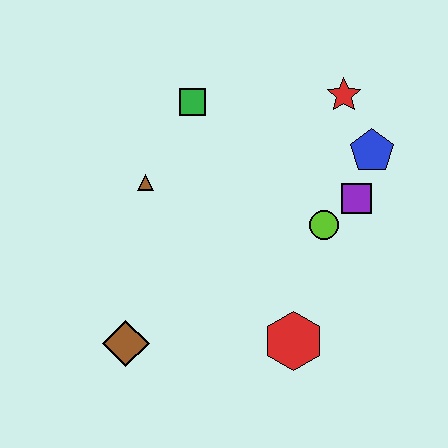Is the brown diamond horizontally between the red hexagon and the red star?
No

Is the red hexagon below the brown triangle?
Yes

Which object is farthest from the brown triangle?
The blue pentagon is farthest from the brown triangle.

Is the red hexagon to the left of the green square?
No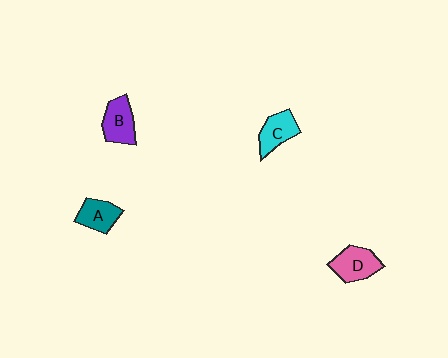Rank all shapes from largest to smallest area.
From largest to smallest: D (pink), B (purple), C (cyan), A (teal).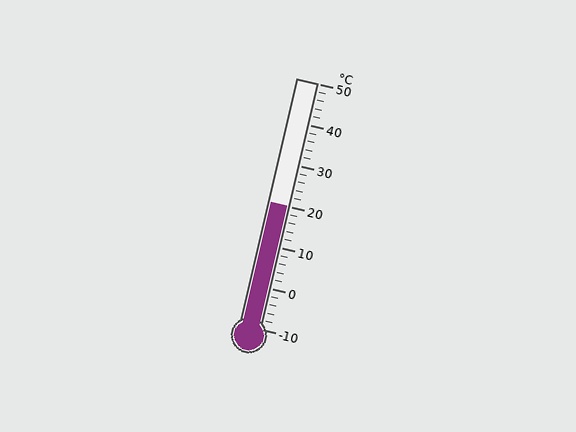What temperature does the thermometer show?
The thermometer shows approximately 20°C.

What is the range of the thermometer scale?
The thermometer scale ranges from -10°C to 50°C.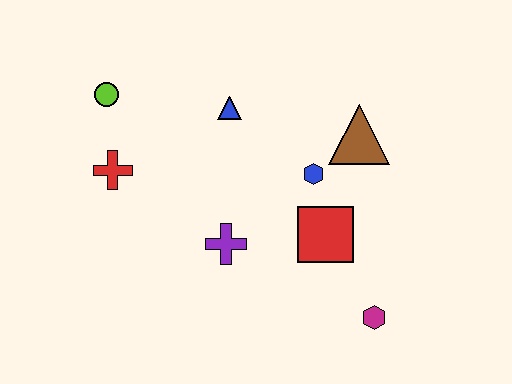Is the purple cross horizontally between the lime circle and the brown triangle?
Yes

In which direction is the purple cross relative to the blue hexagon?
The purple cross is to the left of the blue hexagon.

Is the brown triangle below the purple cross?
No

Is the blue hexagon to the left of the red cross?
No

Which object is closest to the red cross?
The lime circle is closest to the red cross.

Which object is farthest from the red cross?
The magenta hexagon is farthest from the red cross.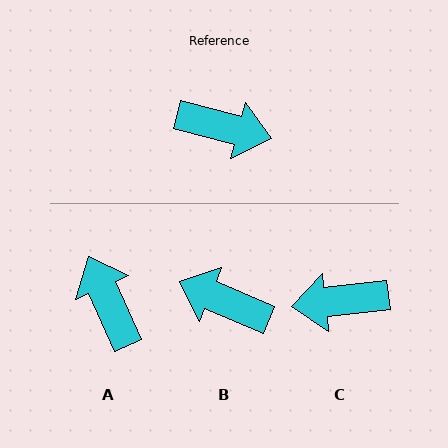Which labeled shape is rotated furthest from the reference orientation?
B, about 172 degrees away.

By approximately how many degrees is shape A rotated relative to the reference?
Approximately 129 degrees counter-clockwise.